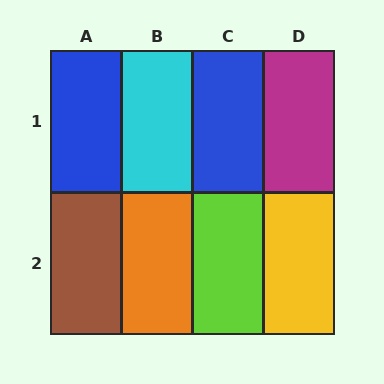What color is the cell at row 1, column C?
Blue.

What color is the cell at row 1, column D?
Magenta.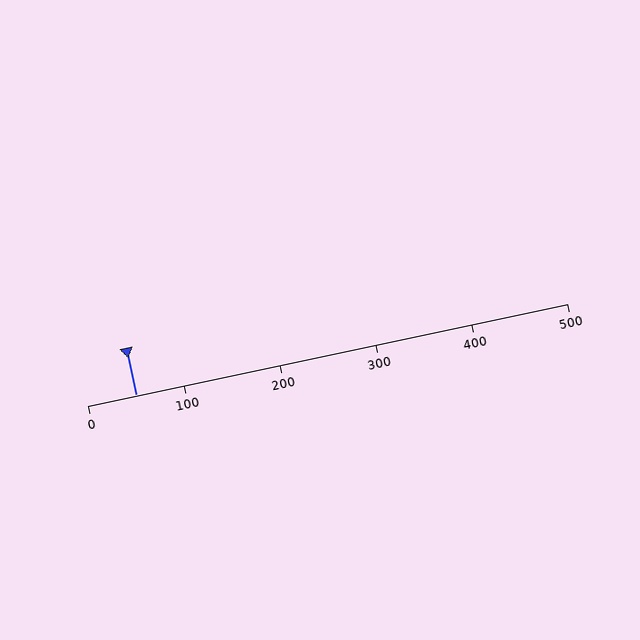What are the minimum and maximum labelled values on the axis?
The axis runs from 0 to 500.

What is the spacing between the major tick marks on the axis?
The major ticks are spaced 100 apart.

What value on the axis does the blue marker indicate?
The marker indicates approximately 50.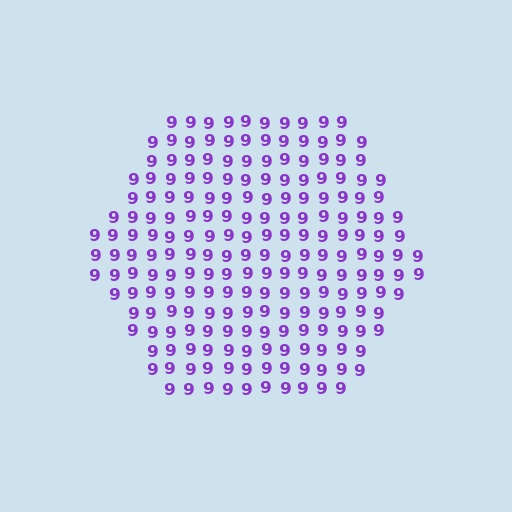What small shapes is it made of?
It is made of small digit 9's.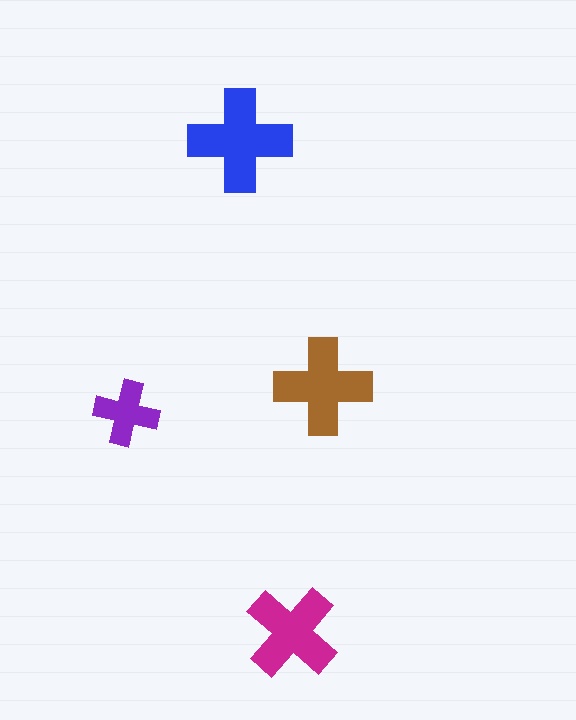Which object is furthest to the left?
The purple cross is leftmost.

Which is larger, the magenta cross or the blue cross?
The blue one.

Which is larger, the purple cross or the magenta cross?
The magenta one.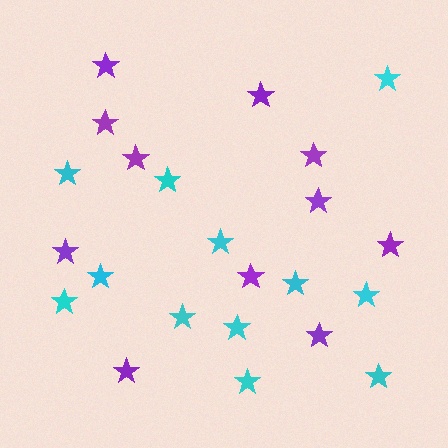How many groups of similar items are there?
There are 2 groups: one group of purple stars (11) and one group of cyan stars (12).